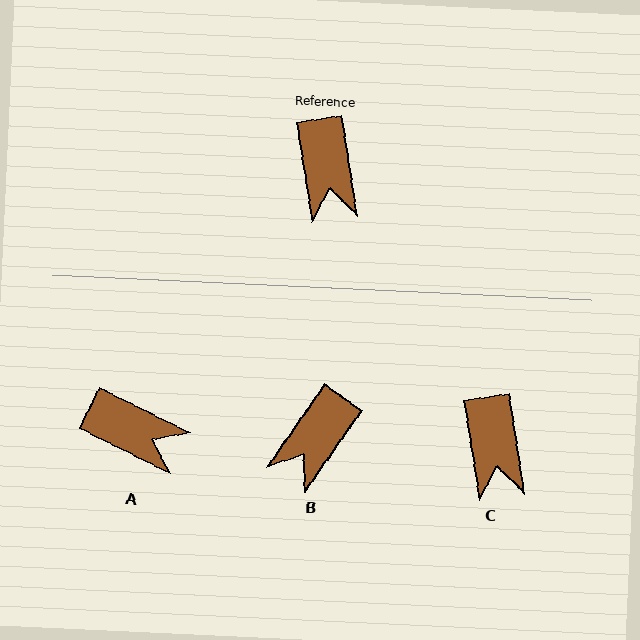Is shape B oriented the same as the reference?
No, it is off by about 44 degrees.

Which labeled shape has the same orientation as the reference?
C.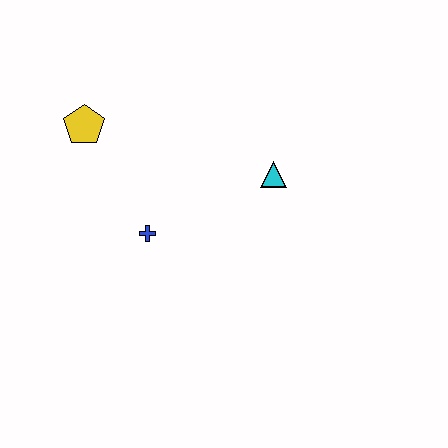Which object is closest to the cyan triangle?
The blue cross is closest to the cyan triangle.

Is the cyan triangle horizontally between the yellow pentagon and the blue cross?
No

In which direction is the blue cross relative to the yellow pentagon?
The blue cross is below the yellow pentagon.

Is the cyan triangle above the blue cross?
Yes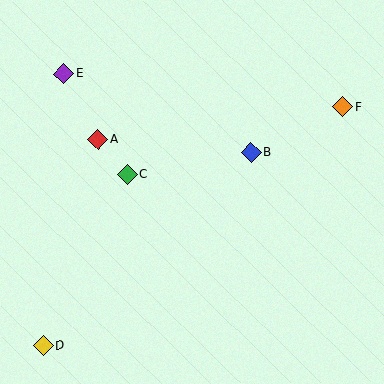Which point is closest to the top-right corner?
Point F is closest to the top-right corner.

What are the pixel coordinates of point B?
Point B is at (251, 152).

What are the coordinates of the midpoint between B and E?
The midpoint between B and E is at (157, 113).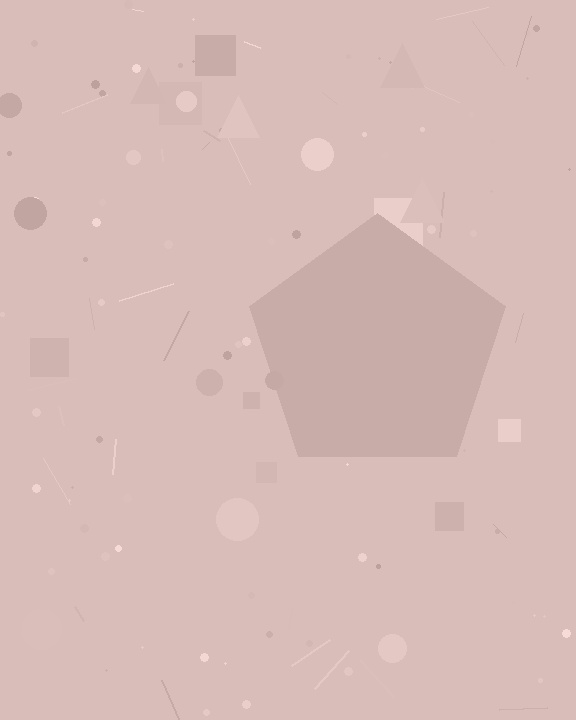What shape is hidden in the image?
A pentagon is hidden in the image.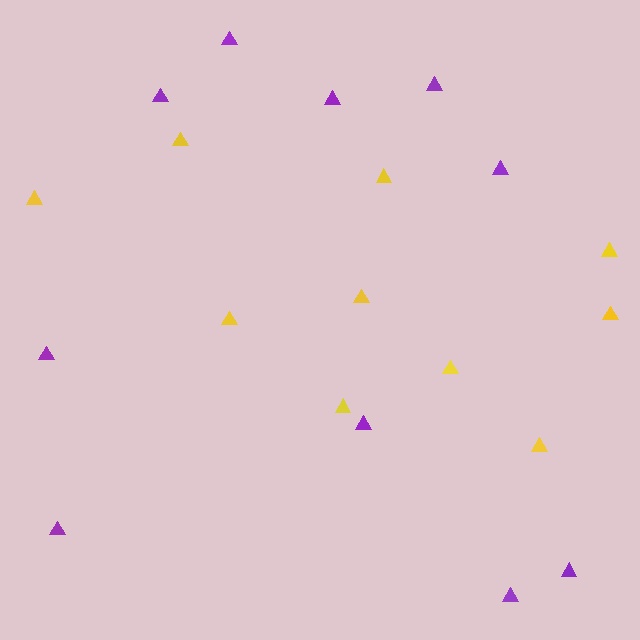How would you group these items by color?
There are 2 groups: one group of yellow triangles (10) and one group of purple triangles (10).